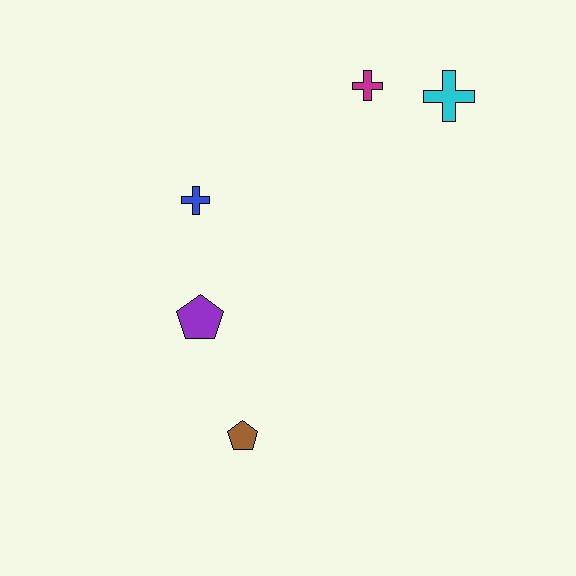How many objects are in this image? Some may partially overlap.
There are 5 objects.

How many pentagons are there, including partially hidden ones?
There are 2 pentagons.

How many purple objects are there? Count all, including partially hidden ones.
There is 1 purple object.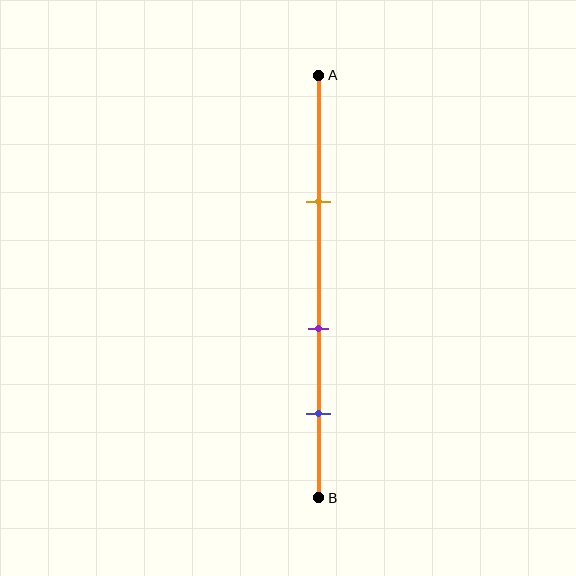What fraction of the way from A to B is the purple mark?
The purple mark is approximately 60% (0.6) of the way from A to B.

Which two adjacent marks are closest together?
The purple and blue marks are the closest adjacent pair.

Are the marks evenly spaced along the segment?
Yes, the marks are approximately evenly spaced.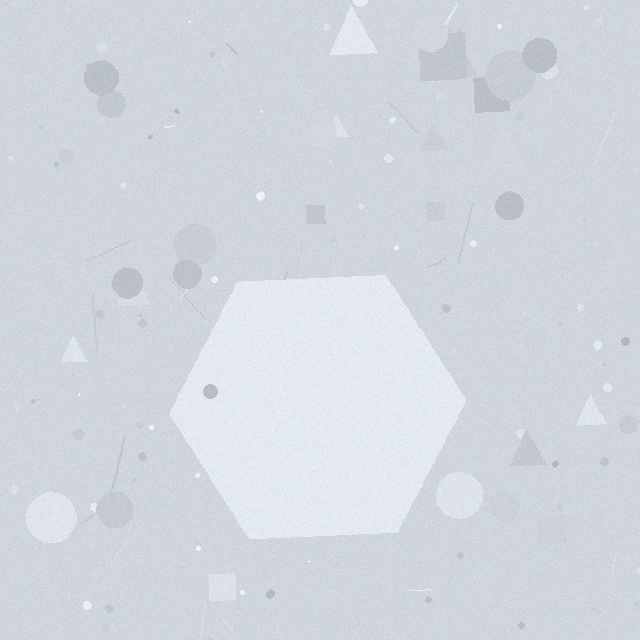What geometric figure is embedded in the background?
A hexagon is embedded in the background.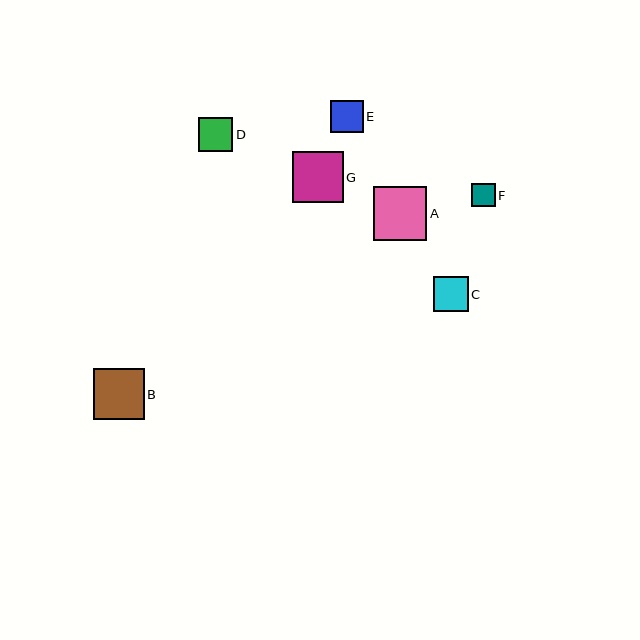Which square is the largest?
Square A is the largest with a size of approximately 53 pixels.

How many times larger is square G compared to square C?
Square G is approximately 1.5 times the size of square C.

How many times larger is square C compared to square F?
Square C is approximately 1.5 times the size of square F.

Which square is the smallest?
Square F is the smallest with a size of approximately 24 pixels.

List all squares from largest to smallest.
From largest to smallest: A, B, G, C, D, E, F.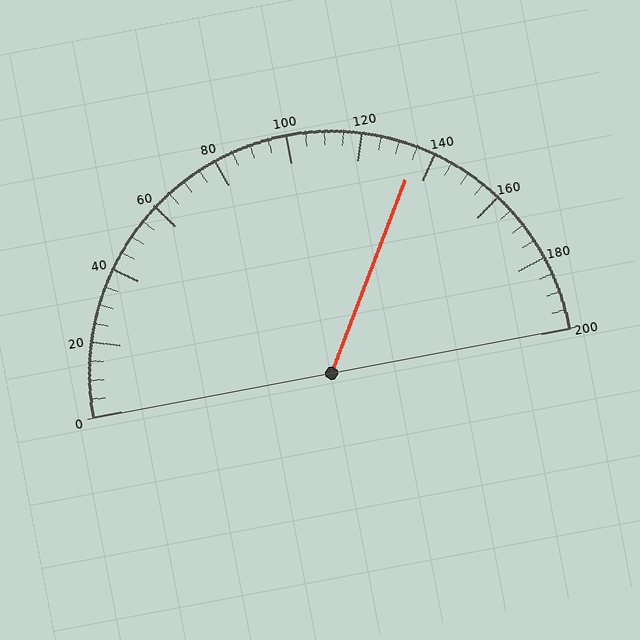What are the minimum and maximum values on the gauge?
The gauge ranges from 0 to 200.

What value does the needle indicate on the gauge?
The needle indicates approximately 135.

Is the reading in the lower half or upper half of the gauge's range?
The reading is in the upper half of the range (0 to 200).